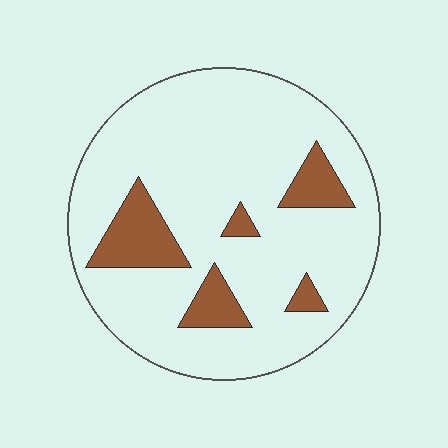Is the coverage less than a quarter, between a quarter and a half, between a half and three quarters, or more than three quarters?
Less than a quarter.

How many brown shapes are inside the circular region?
5.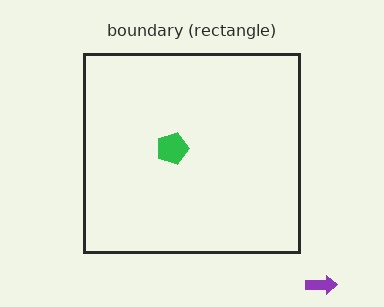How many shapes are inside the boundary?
1 inside, 1 outside.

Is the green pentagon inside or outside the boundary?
Inside.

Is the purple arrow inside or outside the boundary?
Outside.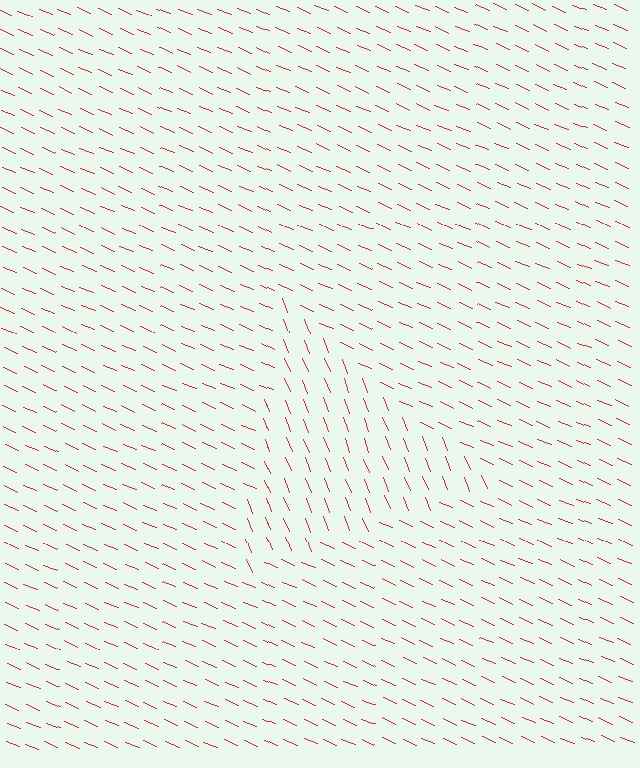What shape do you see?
I see a triangle.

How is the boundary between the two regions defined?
The boundary is defined purely by a change in line orientation (approximately 45 degrees difference). All lines are the same color and thickness.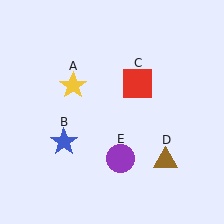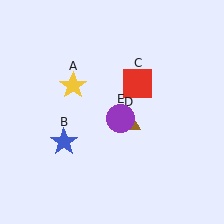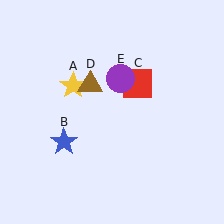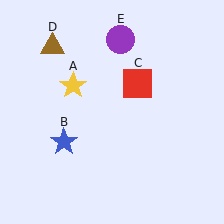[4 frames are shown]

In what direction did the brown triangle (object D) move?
The brown triangle (object D) moved up and to the left.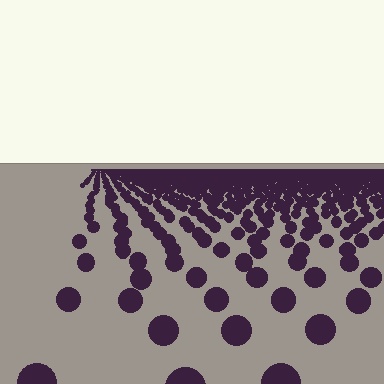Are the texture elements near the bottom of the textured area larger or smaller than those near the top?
Larger. Near the bottom, elements are closer to the viewer and appear at a bigger on-screen size.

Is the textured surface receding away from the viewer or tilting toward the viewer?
The surface is receding away from the viewer. Texture elements get smaller and denser toward the top.